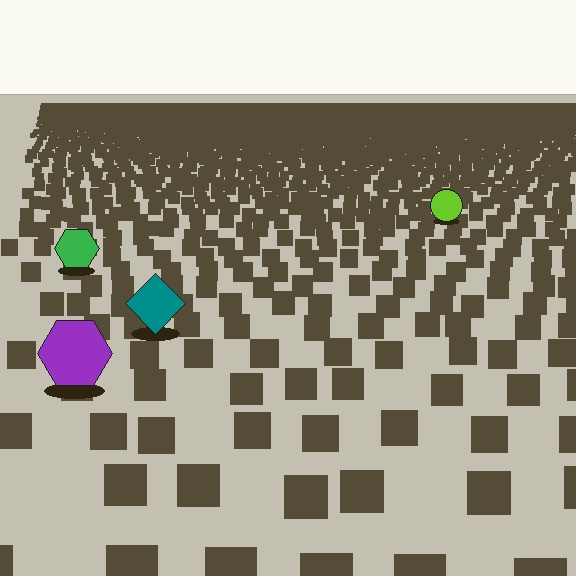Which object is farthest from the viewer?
The lime circle is farthest from the viewer. It appears smaller and the ground texture around it is denser.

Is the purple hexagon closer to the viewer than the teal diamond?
Yes. The purple hexagon is closer — you can tell from the texture gradient: the ground texture is coarser near it.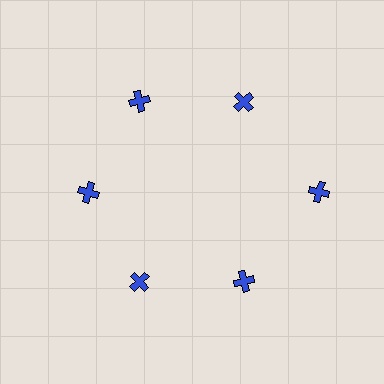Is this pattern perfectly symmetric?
No. The 6 blue crosses are arranged in a ring, but one element near the 3 o'clock position is pushed outward from the center, breaking the 6-fold rotational symmetry.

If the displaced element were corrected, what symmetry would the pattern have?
It would have 6-fold rotational symmetry — the pattern would map onto itself every 60 degrees.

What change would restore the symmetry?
The symmetry would be restored by moving it inward, back onto the ring so that all 6 crosses sit at equal angles and equal distance from the center.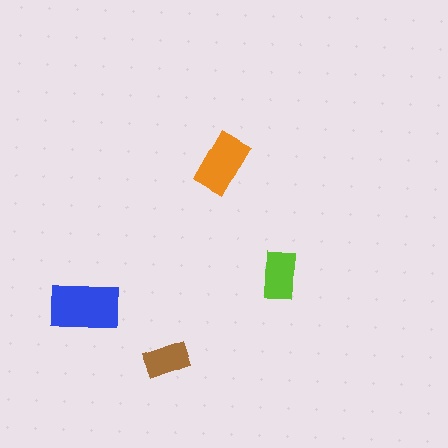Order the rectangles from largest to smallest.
the blue one, the orange one, the lime one, the brown one.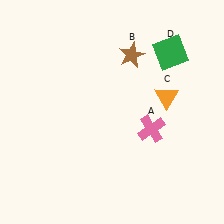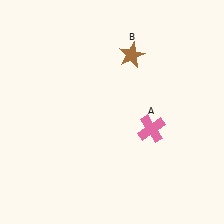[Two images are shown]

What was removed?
The orange triangle (C), the green square (D) were removed in Image 2.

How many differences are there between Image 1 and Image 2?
There are 2 differences between the two images.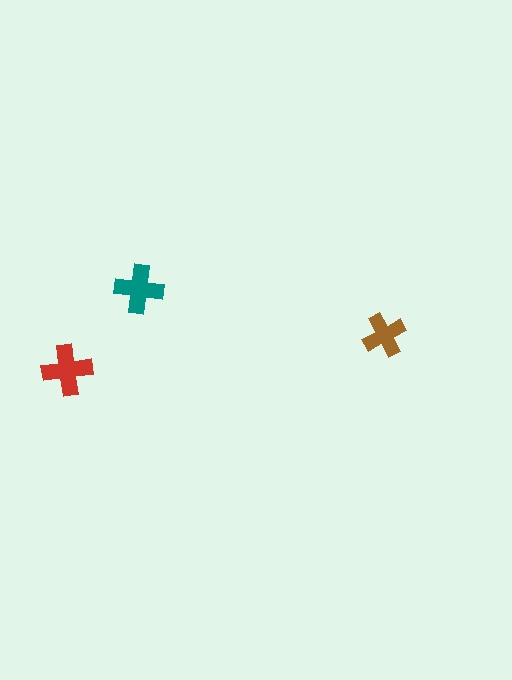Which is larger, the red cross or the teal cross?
The red one.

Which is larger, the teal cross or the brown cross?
The teal one.